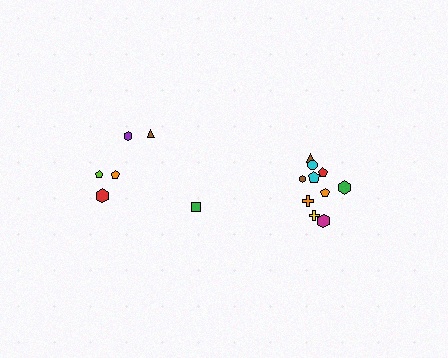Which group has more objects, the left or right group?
The right group.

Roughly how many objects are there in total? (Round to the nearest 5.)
Roughly 15 objects in total.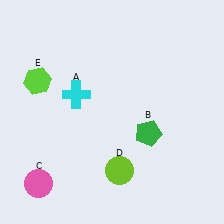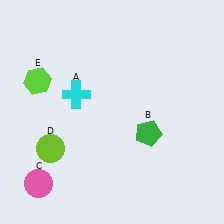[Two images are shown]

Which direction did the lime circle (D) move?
The lime circle (D) moved left.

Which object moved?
The lime circle (D) moved left.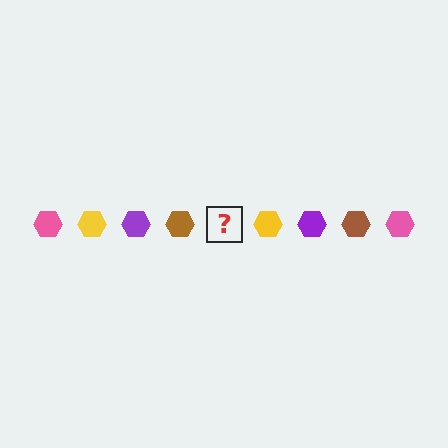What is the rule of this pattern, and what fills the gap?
The rule is that the pattern cycles through pink, yellow, purple, brown hexagons. The gap should be filled with a pink hexagon.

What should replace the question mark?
The question mark should be replaced with a pink hexagon.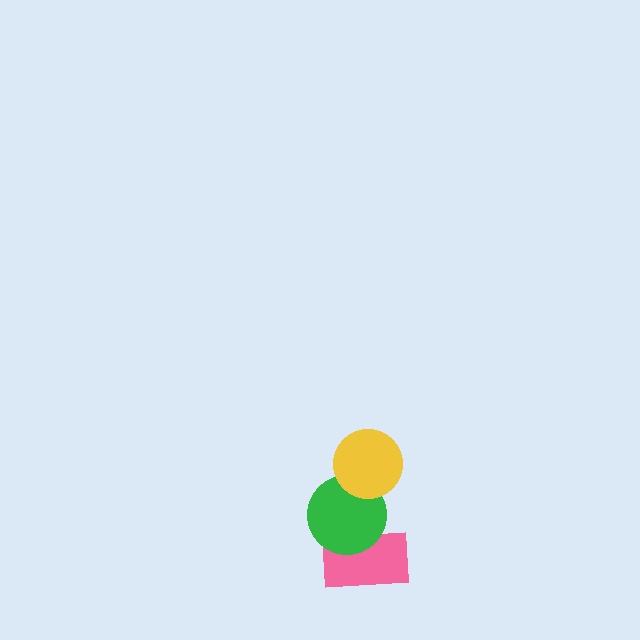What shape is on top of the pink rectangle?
The green circle is on top of the pink rectangle.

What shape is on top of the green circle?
The yellow circle is on top of the green circle.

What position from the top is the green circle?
The green circle is 2nd from the top.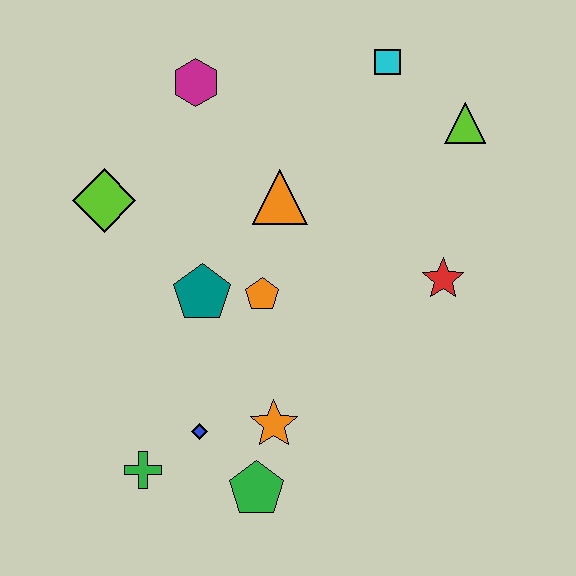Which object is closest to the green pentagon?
The orange star is closest to the green pentagon.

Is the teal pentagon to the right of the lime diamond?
Yes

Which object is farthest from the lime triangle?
The green cross is farthest from the lime triangle.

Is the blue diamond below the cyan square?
Yes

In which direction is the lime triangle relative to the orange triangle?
The lime triangle is to the right of the orange triangle.